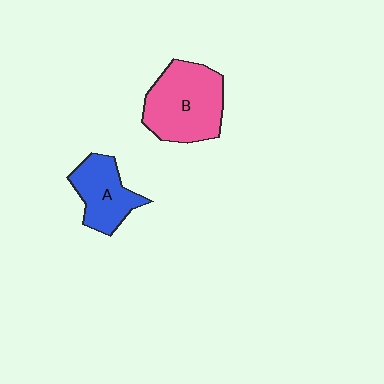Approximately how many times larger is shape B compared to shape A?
Approximately 1.5 times.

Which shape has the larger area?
Shape B (pink).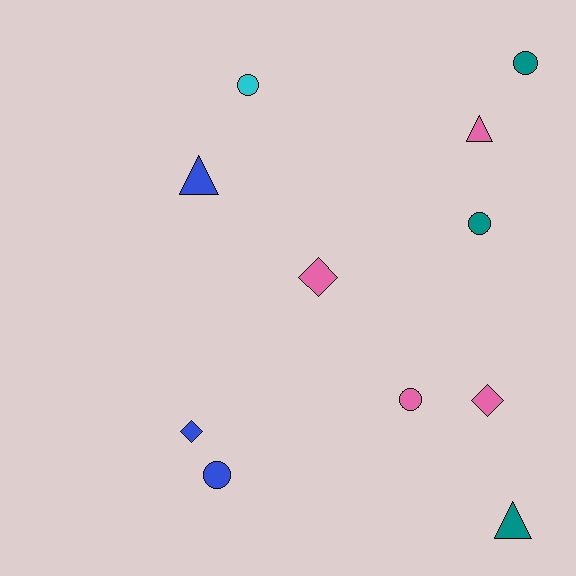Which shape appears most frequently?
Circle, with 5 objects.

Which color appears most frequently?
Pink, with 4 objects.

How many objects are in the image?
There are 11 objects.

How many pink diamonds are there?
There are 2 pink diamonds.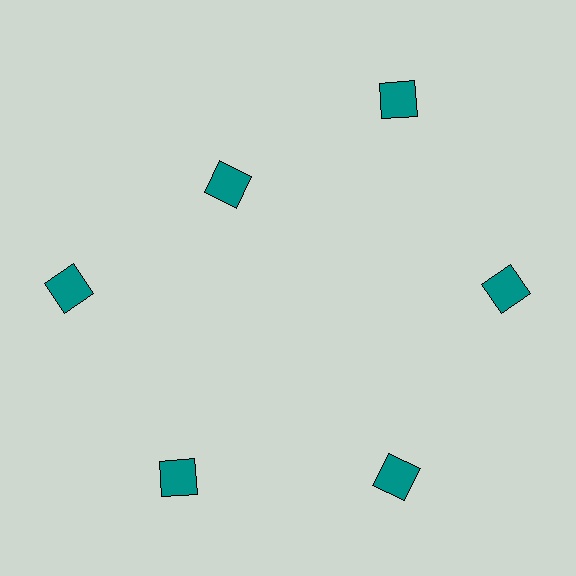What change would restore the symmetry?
The symmetry would be restored by moving it outward, back onto the ring so that all 6 squares sit at equal angles and equal distance from the center.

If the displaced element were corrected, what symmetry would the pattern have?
It would have 6-fold rotational symmetry — the pattern would map onto itself every 60 degrees.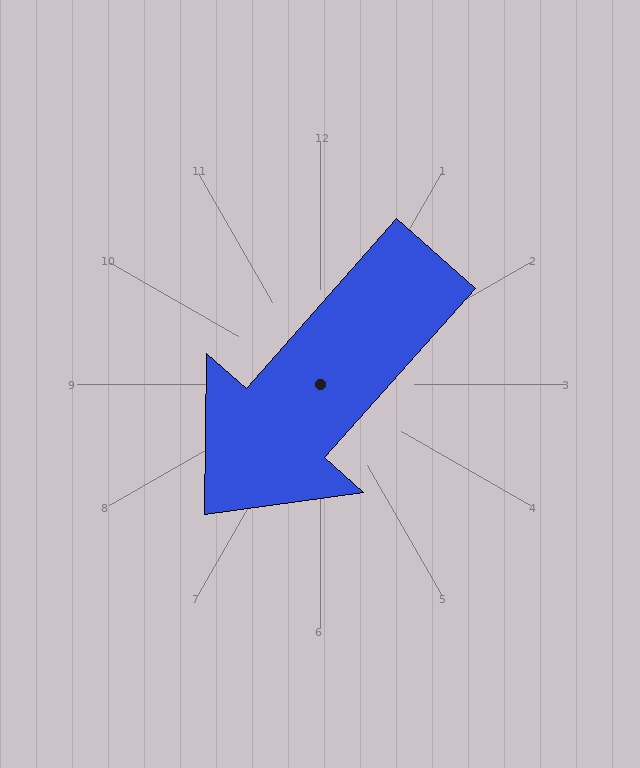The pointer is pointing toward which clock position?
Roughly 7 o'clock.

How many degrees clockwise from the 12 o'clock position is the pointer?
Approximately 222 degrees.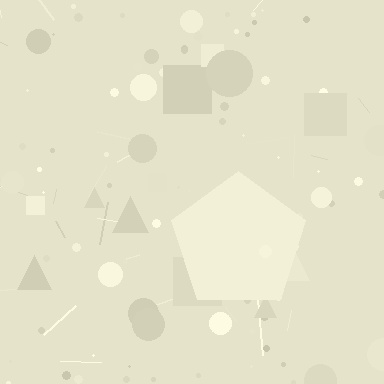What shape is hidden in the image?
A pentagon is hidden in the image.